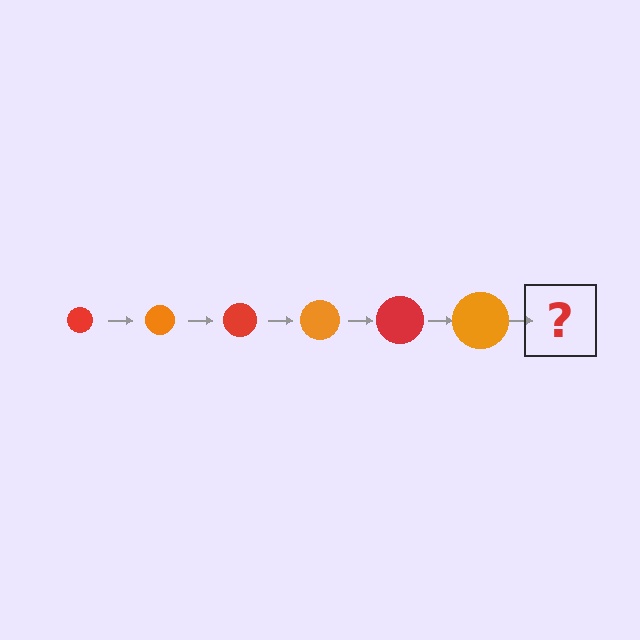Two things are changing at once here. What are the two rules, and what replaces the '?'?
The two rules are that the circle grows larger each step and the color cycles through red and orange. The '?' should be a red circle, larger than the previous one.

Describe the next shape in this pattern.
It should be a red circle, larger than the previous one.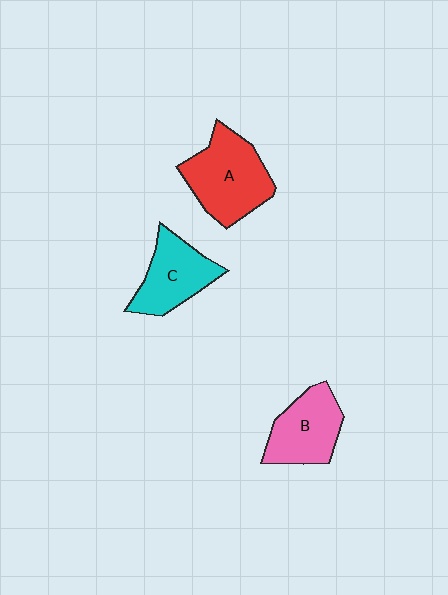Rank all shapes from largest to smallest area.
From largest to smallest: A (red), B (pink), C (cyan).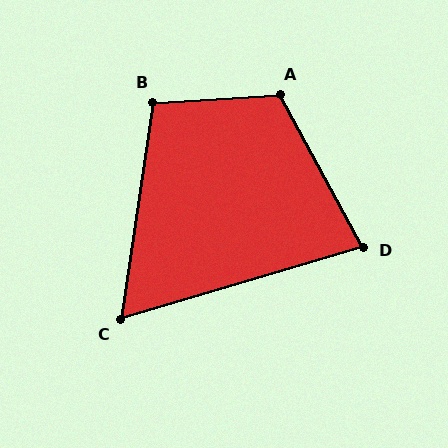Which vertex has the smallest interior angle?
C, at approximately 65 degrees.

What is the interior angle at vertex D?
Approximately 78 degrees (acute).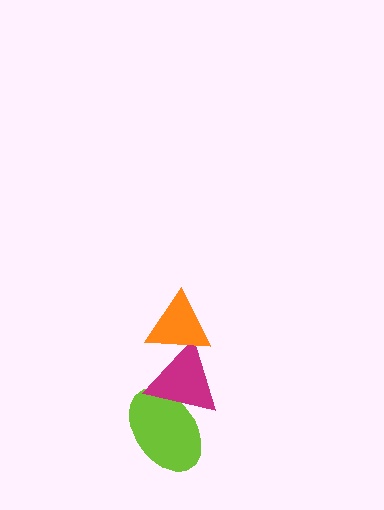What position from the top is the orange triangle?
The orange triangle is 1st from the top.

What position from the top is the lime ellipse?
The lime ellipse is 3rd from the top.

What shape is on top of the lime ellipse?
The magenta triangle is on top of the lime ellipse.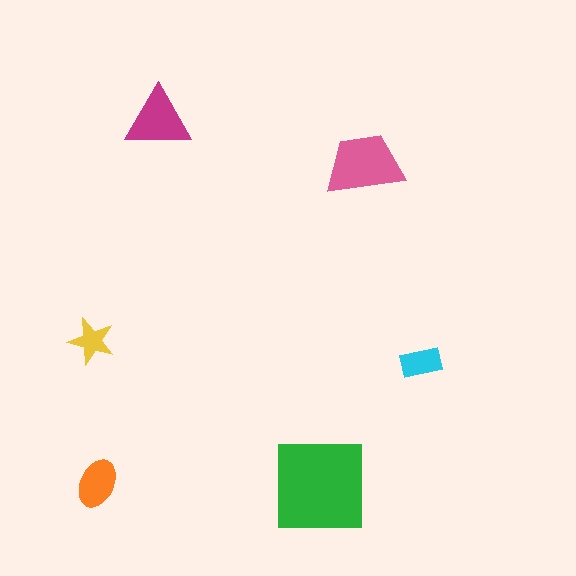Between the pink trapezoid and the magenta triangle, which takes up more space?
The pink trapezoid.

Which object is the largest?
The green square.